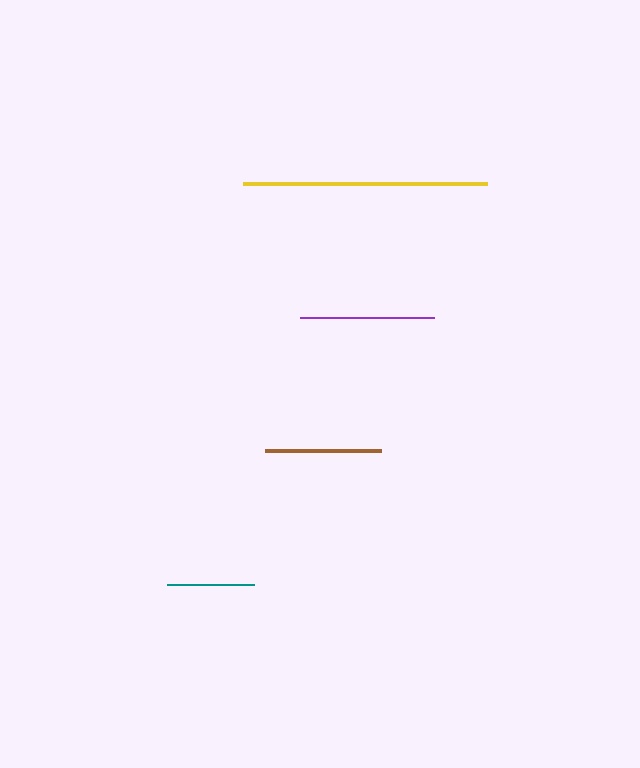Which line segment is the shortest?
The teal line is the shortest at approximately 87 pixels.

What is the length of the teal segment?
The teal segment is approximately 87 pixels long.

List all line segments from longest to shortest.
From longest to shortest: yellow, purple, brown, teal.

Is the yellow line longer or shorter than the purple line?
The yellow line is longer than the purple line.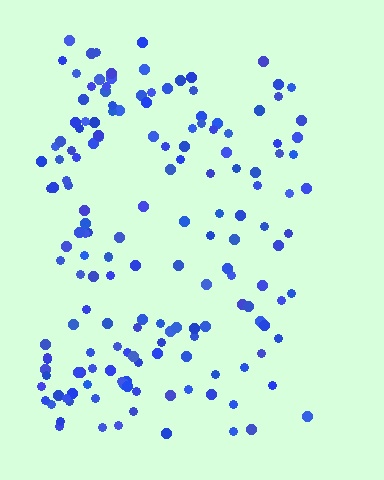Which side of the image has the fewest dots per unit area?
The right.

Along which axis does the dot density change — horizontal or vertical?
Horizontal.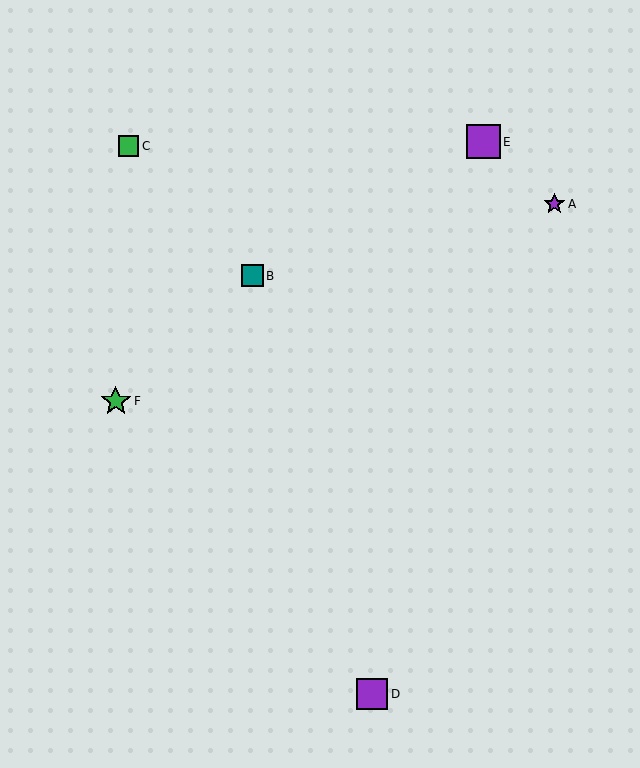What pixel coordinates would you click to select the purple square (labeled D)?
Click at (372, 694) to select the purple square D.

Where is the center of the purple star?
The center of the purple star is at (554, 204).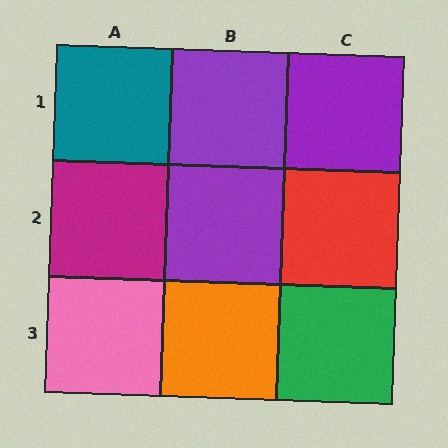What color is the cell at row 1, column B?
Purple.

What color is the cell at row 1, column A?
Teal.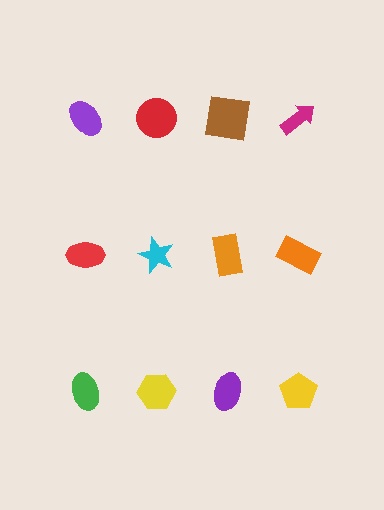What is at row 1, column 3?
A brown square.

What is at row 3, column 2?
A yellow hexagon.